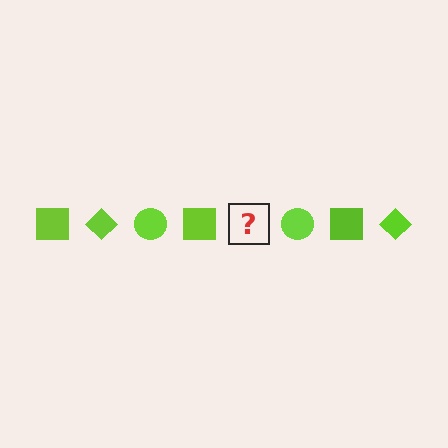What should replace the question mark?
The question mark should be replaced with a lime diamond.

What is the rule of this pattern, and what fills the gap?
The rule is that the pattern cycles through square, diamond, circle shapes in lime. The gap should be filled with a lime diamond.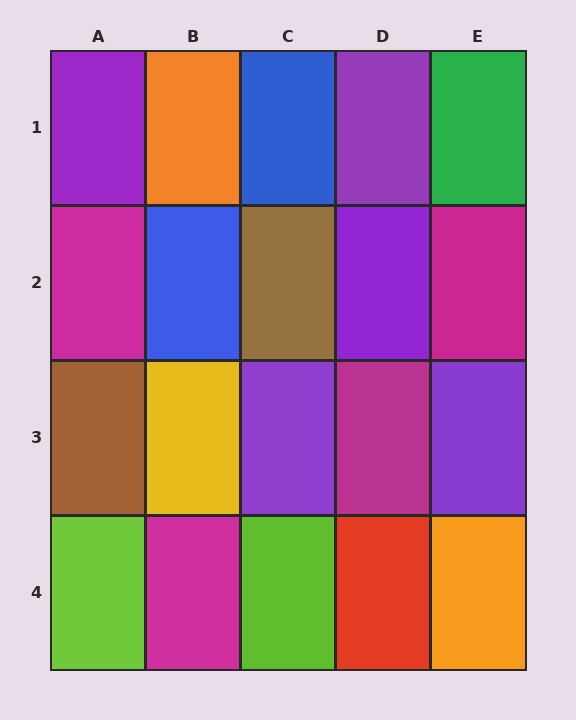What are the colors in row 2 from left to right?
Magenta, blue, brown, purple, magenta.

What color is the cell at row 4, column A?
Lime.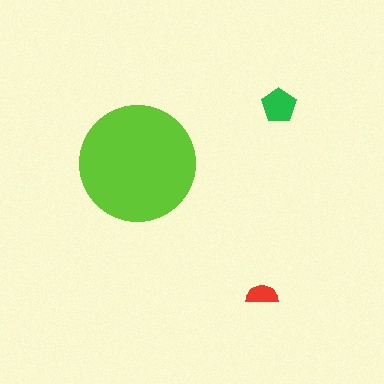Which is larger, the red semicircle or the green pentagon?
The green pentagon.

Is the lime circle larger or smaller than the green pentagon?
Larger.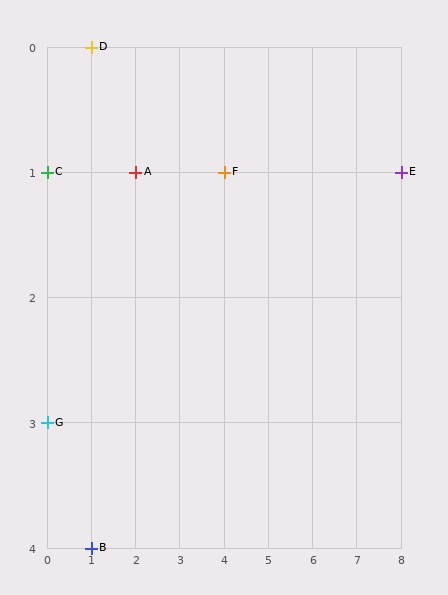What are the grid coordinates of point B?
Point B is at grid coordinates (1, 4).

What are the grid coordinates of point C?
Point C is at grid coordinates (0, 1).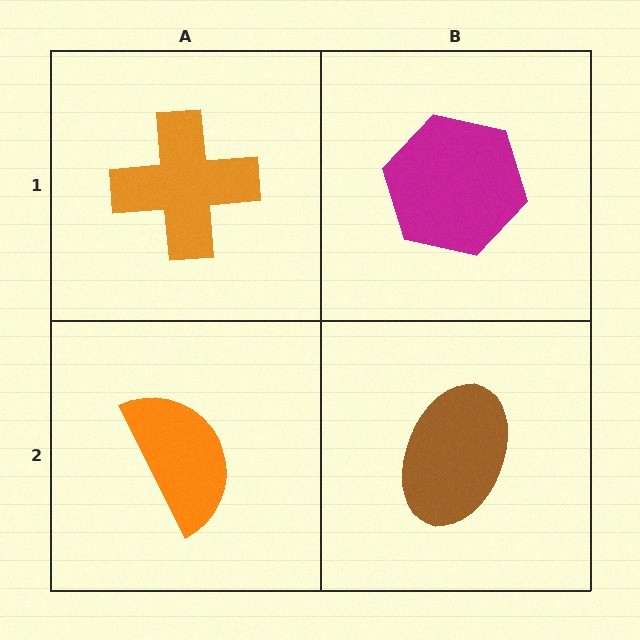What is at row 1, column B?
A magenta hexagon.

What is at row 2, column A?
An orange semicircle.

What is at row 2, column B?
A brown ellipse.